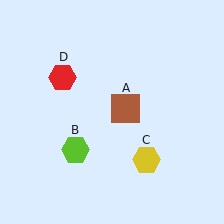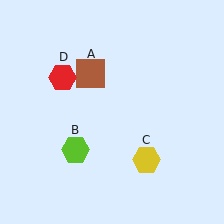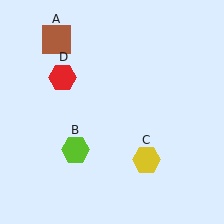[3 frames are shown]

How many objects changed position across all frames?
1 object changed position: brown square (object A).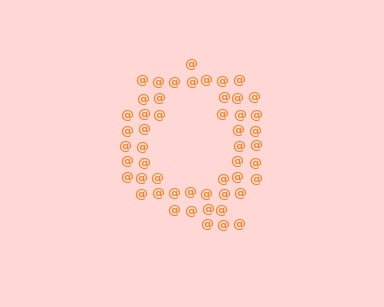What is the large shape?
The large shape is the letter Q.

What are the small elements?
The small elements are at signs.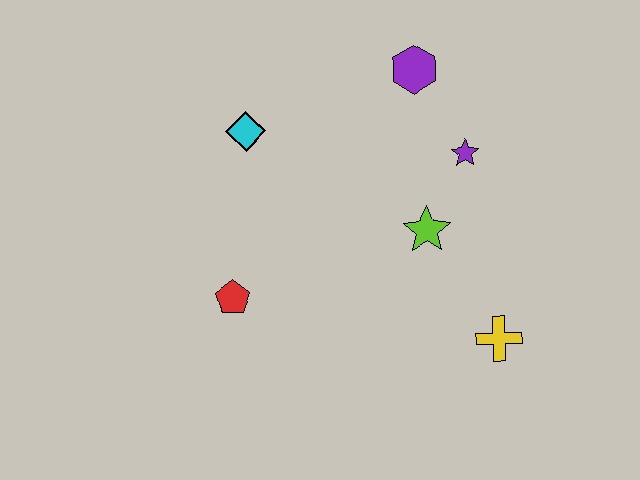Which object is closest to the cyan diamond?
The red pentagon is closest to the cyan diamond.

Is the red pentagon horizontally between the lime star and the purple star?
No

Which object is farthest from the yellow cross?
The cyan diamond is farthest from the yellow cross.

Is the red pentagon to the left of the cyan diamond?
Yes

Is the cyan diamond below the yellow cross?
No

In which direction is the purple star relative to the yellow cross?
The purple star is above the yellow cross.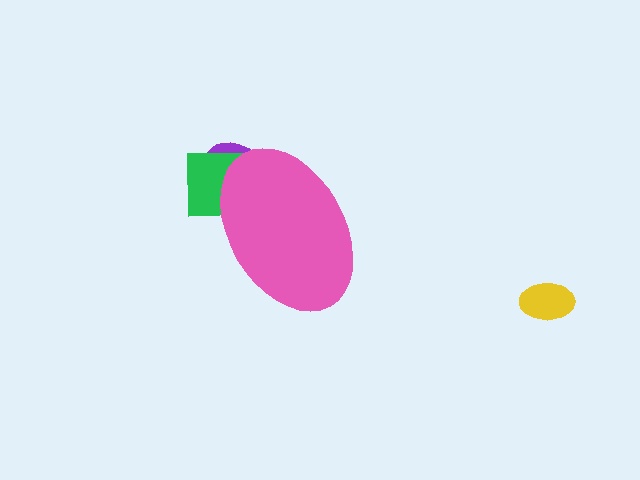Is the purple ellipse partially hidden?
Yes, the purple ellipse is partially hidden behind the pink ellipse.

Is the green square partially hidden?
Yes, the green square is partially hidden behind the pink ellipse.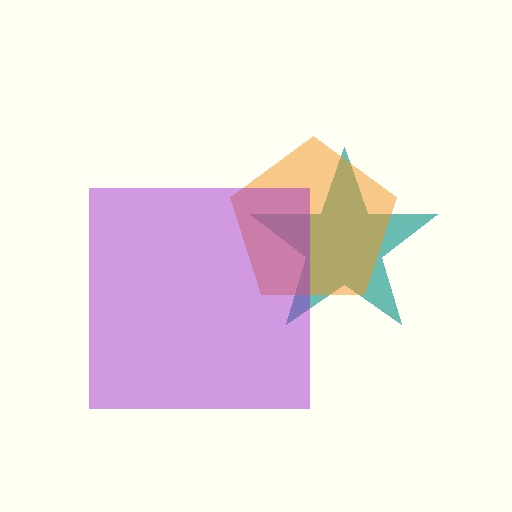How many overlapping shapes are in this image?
There are 3 overlapping shapes in the image.